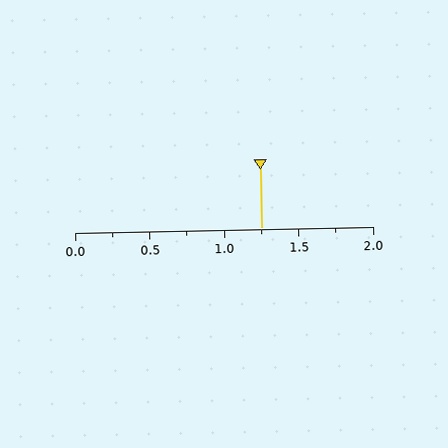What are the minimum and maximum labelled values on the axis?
The axis runs from 0.0 to 2.0.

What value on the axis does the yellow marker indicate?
The marker indicates approximately 1.25.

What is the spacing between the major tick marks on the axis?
The major ticks are spaced 0.5 apart.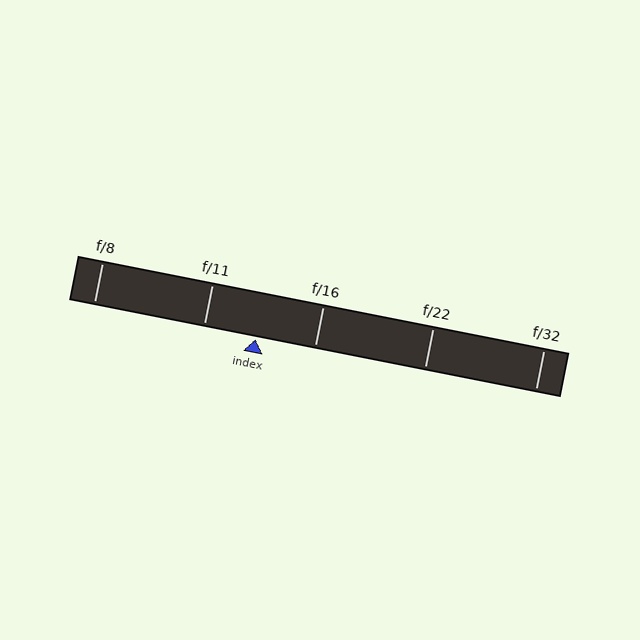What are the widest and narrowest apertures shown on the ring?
The widest aperture shown is f/8 and the narrowest is f/32.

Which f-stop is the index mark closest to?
The index mark is closest to f/11.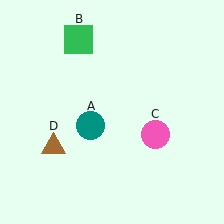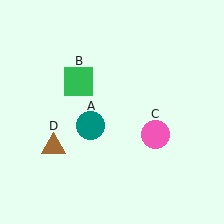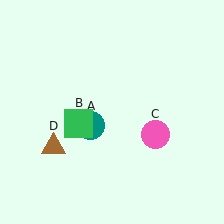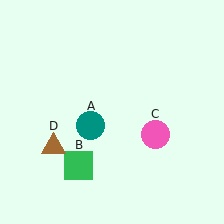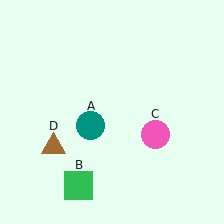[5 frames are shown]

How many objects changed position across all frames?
1 object changed position: green square (object B).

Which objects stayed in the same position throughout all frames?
Teal circle (object A) and pink circle (object C) and brown triangle (object D) remained stationary.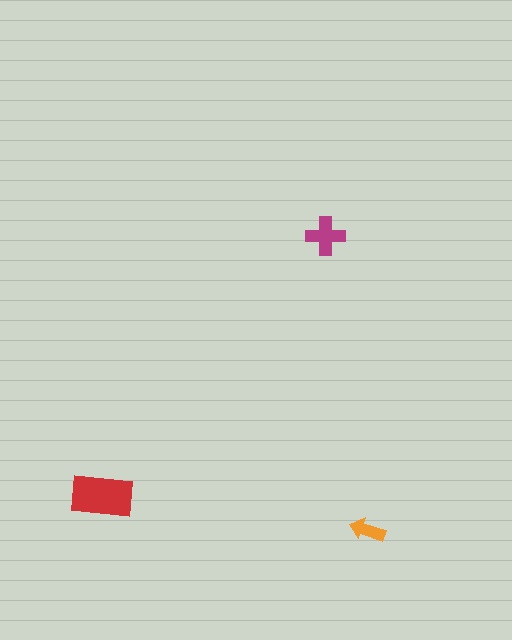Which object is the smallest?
The orange arrow.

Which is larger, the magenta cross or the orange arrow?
The magenta cross.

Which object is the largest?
The red rectangle.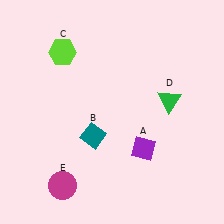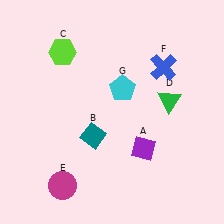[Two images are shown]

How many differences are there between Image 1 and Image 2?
There are 2 differences between the two images.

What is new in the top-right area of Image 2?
A blue cross (F) was added in the top-right area of Image 2.